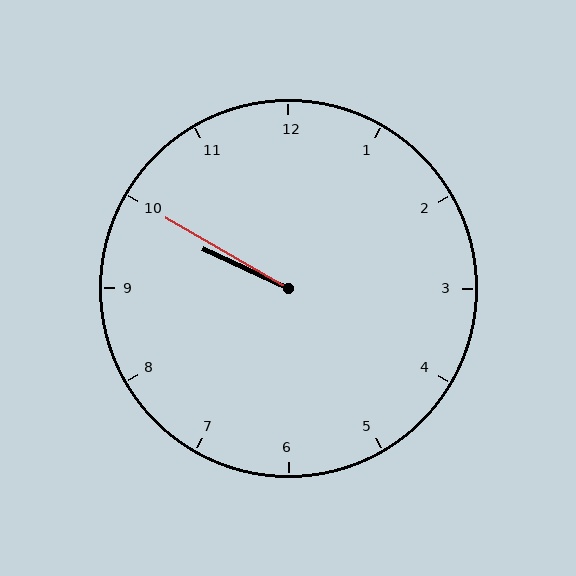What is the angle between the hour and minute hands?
Approximately 5 degrees.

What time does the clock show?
9:50.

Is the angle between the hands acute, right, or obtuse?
It is acute.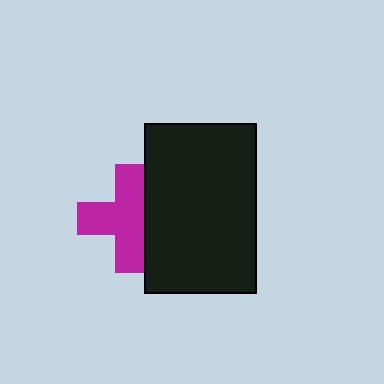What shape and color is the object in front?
The object in front is a black rectangle.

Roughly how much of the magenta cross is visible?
Most of it is visible (roughly 69%).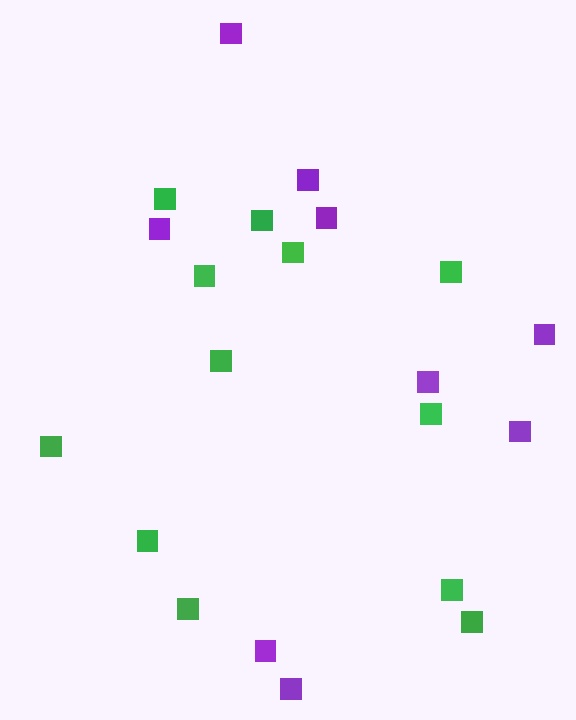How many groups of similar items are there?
There are 2 groups: one group of green squares (12) and one group of purple squares (9).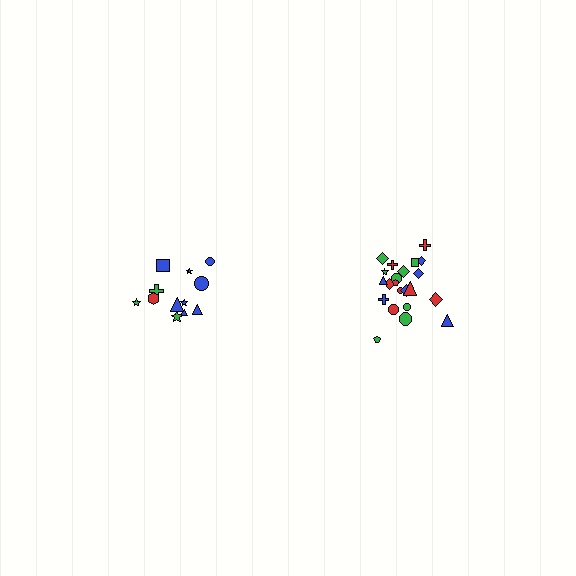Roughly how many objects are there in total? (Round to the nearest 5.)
Roughly 35 objects in total.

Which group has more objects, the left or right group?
The right group.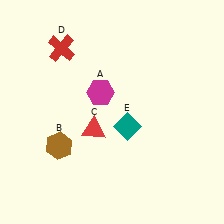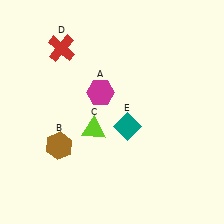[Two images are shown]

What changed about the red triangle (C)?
In Image 1, C is red. In Image 2, it changed to lime.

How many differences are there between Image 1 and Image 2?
There is 1 difference between the two images.